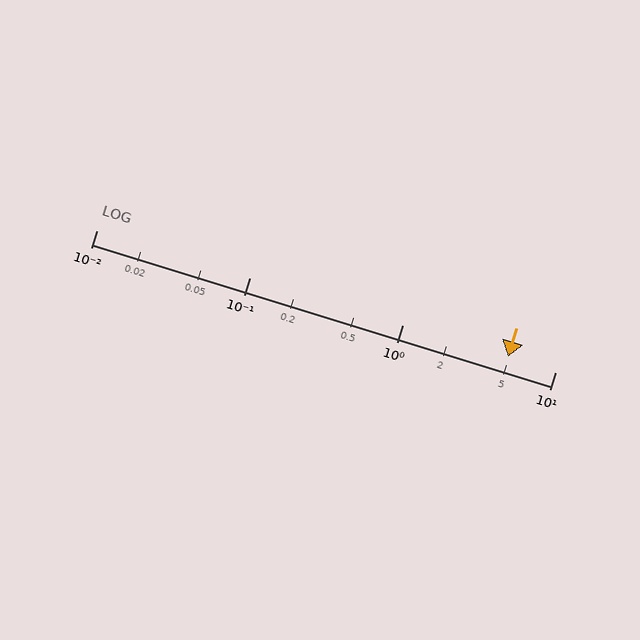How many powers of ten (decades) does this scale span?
The scale spans 3 decades, from 0.01 to 10.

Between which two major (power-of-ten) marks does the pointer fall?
The pointer is between 1 and 10.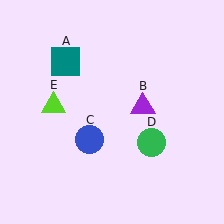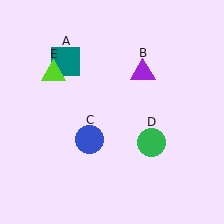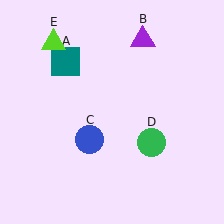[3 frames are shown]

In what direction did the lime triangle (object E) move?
The lime triangle (object E) moved up.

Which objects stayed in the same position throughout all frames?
Teal square (object A) and blue circle (object C) and green circle (object D) remained stationary.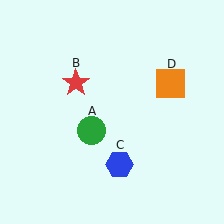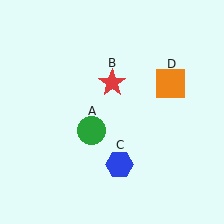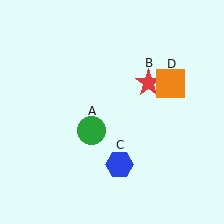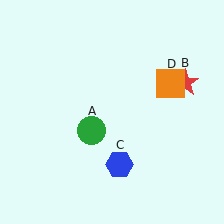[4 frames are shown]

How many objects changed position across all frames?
1 object changed position: red star (object B).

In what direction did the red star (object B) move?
The red star (object B) moved right.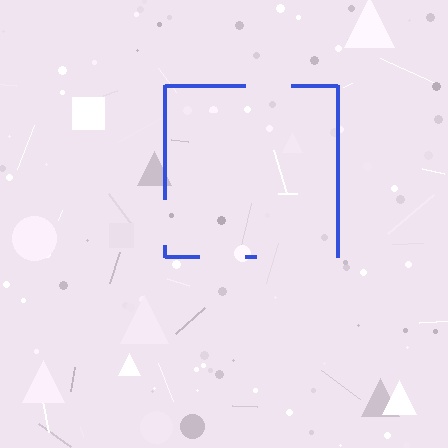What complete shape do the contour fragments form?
The contour fragments form a square.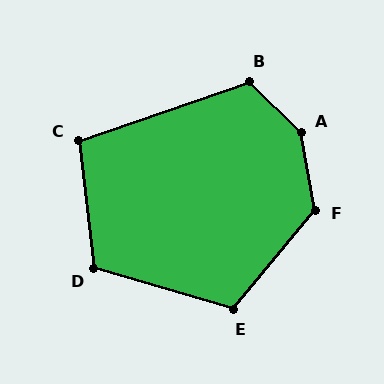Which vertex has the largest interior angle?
A, at approximately 144 degrees.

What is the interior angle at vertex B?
Approximately 116 degrees (obtuse).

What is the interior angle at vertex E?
Approximately 113 degrees (obtuse).